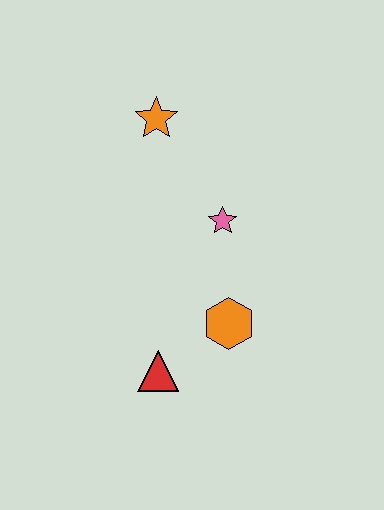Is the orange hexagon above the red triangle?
Yes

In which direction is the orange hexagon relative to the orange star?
The orange hexagon is below the orange star.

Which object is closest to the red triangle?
The orange hexagon is closest to the red triangle.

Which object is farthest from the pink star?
The red triangle is farthest from the pink star.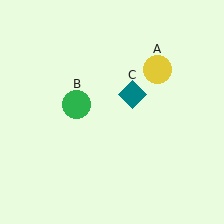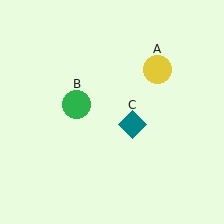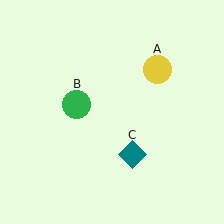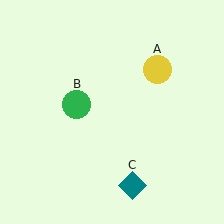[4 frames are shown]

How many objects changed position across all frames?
1 object changed position: teal diamond (object C).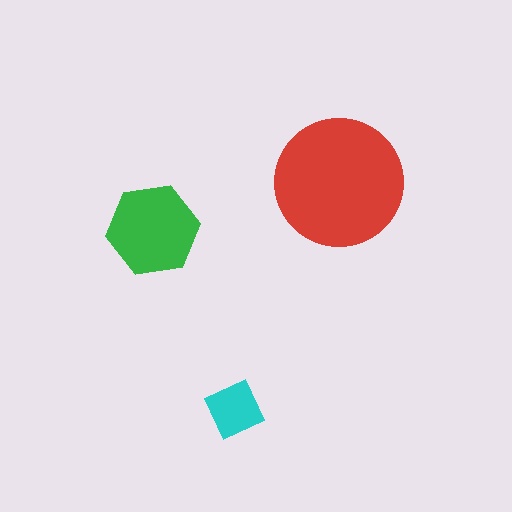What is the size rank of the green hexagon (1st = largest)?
2nd.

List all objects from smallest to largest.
The cyan diamond, the green hexagon, the red circle.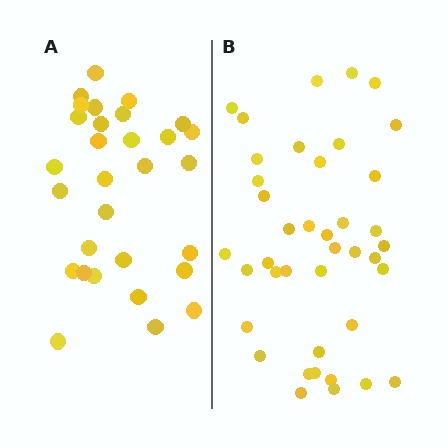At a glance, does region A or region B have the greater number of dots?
Region B (the right region) has more dots.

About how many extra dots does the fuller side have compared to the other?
Region B has roughly 10 or so more dots than region A.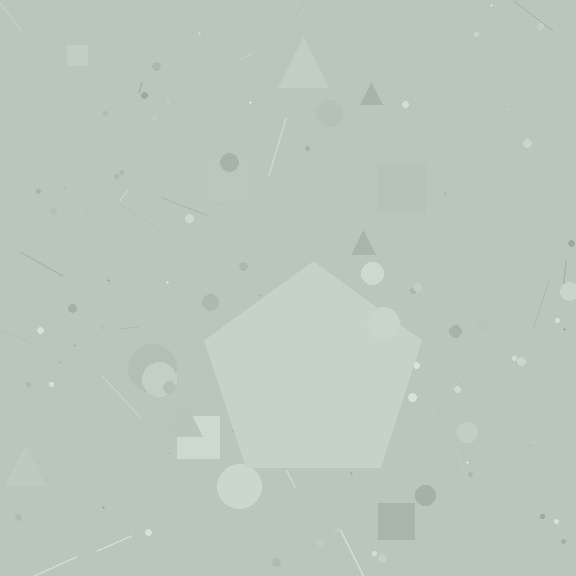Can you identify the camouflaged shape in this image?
The camouflaged shape is a pentagon.